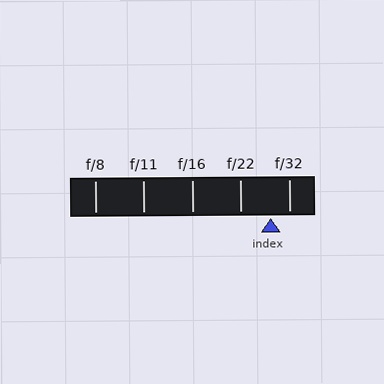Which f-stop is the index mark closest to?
The index mark is closest to f/32.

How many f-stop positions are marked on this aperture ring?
There are 5 f-stop positions marked.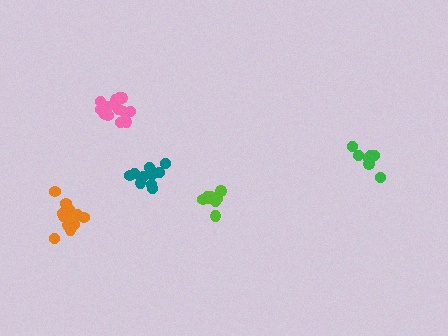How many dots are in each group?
Group 1: 12 dots, Group 2: 14 dots, Group 3: 10 dots, Group 4: 15 dots, Group 5: 10 dots (61 total).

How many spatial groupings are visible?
There are 5 spatial groupings.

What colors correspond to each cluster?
The clusters are colored: teal, pink, green, orange, lime.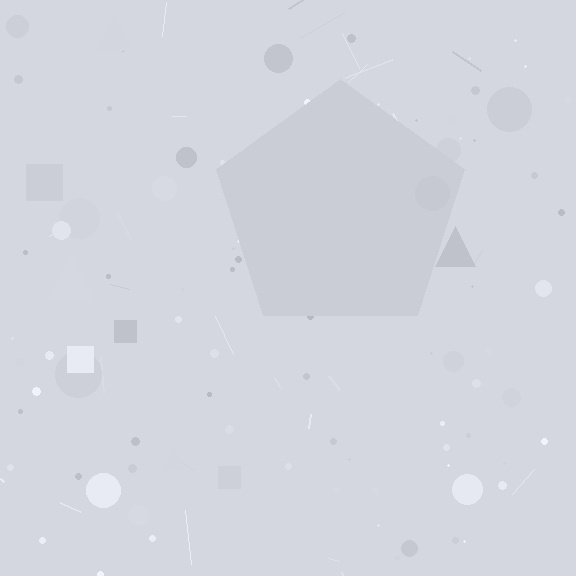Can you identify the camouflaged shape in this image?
The camouflaged shape is a pentagon.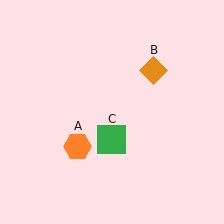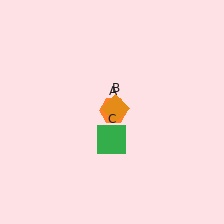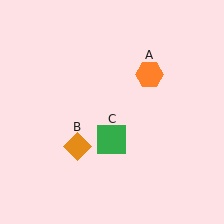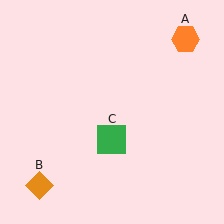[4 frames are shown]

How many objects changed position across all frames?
2 objects changed position: orange hexagon (object A), orange diamond (object B).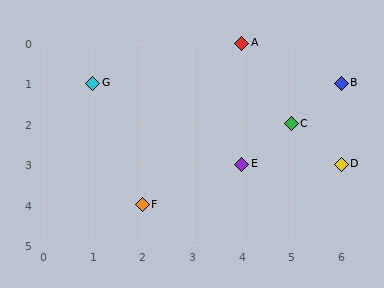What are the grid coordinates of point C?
Point C is at grid coordinates (5, 2).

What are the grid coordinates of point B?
Point B is at grid coordinates (6, 1).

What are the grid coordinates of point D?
Point D is at grid coordinates (6, 3).